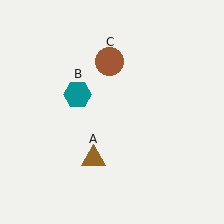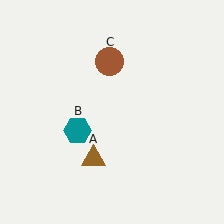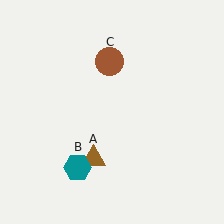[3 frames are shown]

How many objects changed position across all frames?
1 object changed position: teal hexagon (object B).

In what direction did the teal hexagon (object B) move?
The teal hexagon (object B) moved down.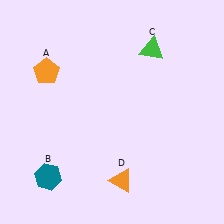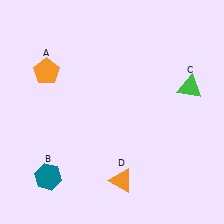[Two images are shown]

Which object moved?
The green triangle (C) moved right.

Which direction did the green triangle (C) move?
The green triangle (C) moved right.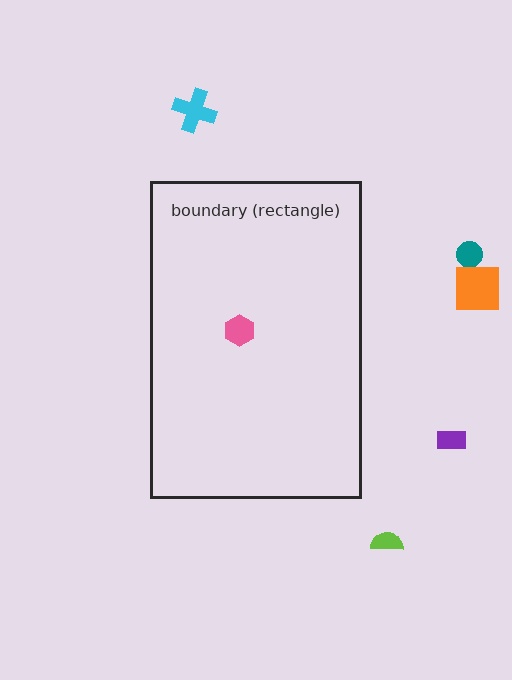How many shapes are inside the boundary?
1 inside, 5 outside.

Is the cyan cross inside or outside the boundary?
Outside.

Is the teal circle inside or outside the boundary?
Outside.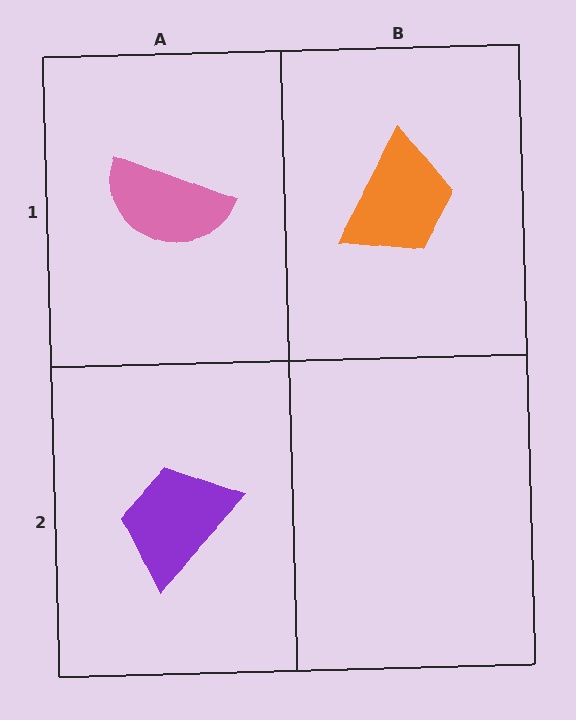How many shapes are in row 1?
2 shapes.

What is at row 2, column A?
A purple trapezoid.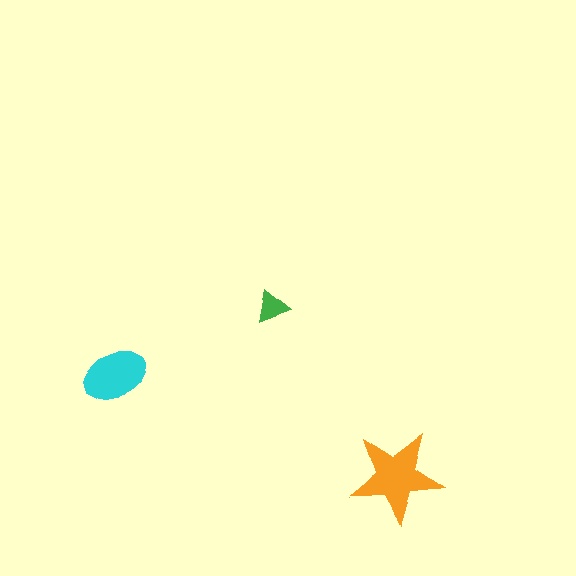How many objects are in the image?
There are 3 objects in the image.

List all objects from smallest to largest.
The green triangle, the cyan ellipse, the orange star.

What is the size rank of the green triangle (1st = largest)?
3rd.